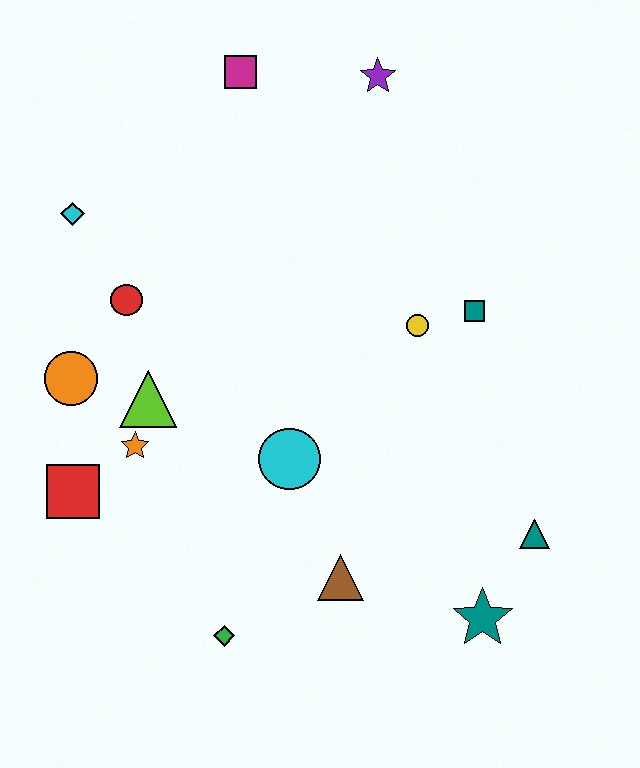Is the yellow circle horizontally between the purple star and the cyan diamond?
No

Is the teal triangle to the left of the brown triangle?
No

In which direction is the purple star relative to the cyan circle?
The purple star is above the cyan circle.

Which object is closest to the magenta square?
The purple star is closest to the magenta square.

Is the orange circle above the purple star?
No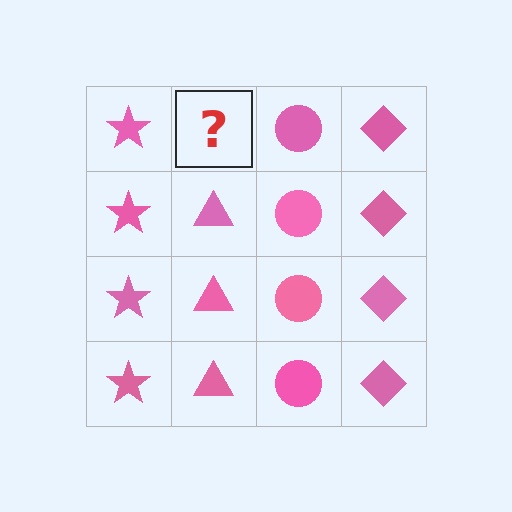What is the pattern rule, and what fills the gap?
The rule is that each column has a consistent shape. The gap should be filled with a pink triangle.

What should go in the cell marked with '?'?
The missing cell should contain a pink triangle.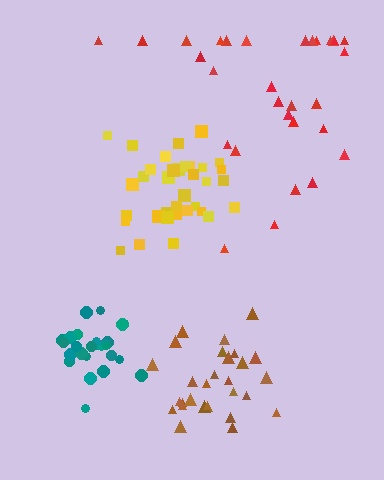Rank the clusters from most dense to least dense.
teal, yellow, brown, red.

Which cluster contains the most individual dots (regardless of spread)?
Yellow (35).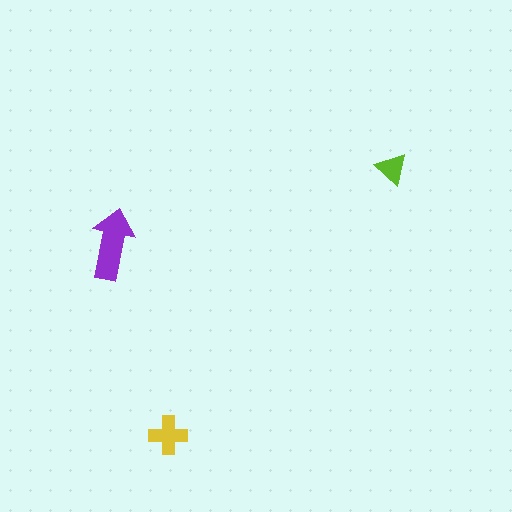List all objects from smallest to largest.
The lime triangle, the yellow cross, the purple arrow.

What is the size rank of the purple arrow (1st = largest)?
1st.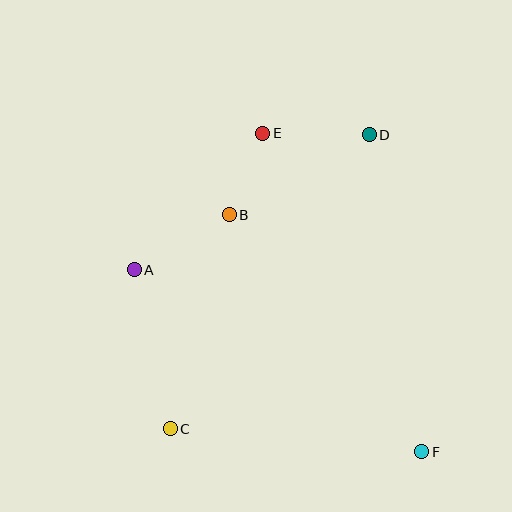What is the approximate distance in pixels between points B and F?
The distance between B and F is approximately 305 pixels.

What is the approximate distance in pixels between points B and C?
The distance between B and C is approximately 222 pixels.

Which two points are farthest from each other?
Points E and F are farthest from each other.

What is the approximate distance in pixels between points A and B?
The distance between A and B is approximately 110 pixels.